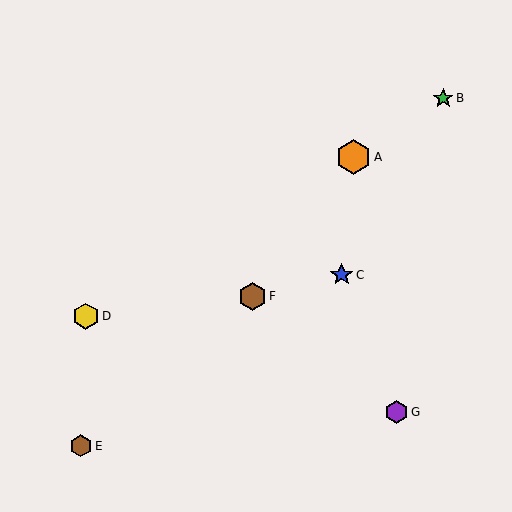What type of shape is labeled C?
Shape C is a blue star.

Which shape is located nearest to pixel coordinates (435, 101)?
The green star (labeled B) at (443, 98) is nearest to that location.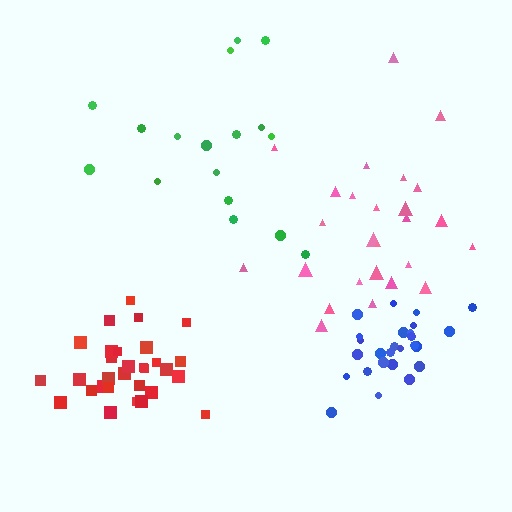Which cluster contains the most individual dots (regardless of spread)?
Red (30).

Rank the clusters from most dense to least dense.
red, blue, pink, green.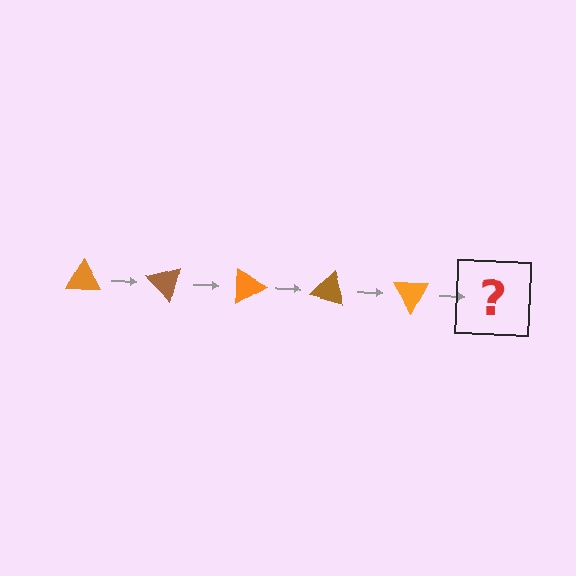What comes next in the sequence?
The next element should be a brown triangle, rotated 225 degrees from the start.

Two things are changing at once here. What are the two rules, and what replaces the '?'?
The two rules are that it rotates 45 degrees each step and the color cycles through orange and brown. The '?' should be a brown triangle, rotated 225 degrees from the start.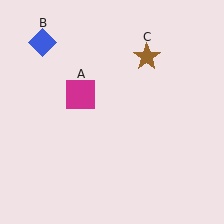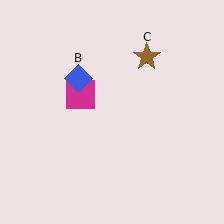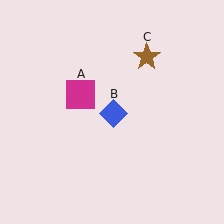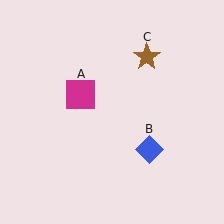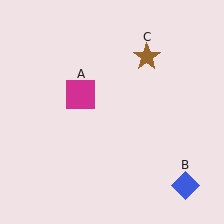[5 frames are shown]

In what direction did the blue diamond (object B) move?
The blue diamond (object B) moved down and to the right.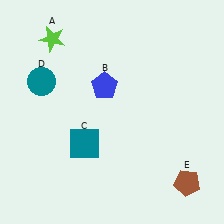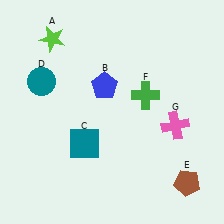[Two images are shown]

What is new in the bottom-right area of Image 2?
A pink cross (G) was added in the bottom-right area of Image 2.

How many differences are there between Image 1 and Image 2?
There are 2 differences between the two images.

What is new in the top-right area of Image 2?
A green cross (F) was added in the top-right area of Image 2.